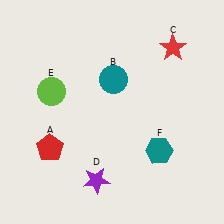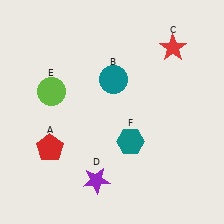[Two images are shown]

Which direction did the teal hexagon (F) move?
The teal hexagon (F) moved left.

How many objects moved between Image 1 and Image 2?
1 object moved between the two images.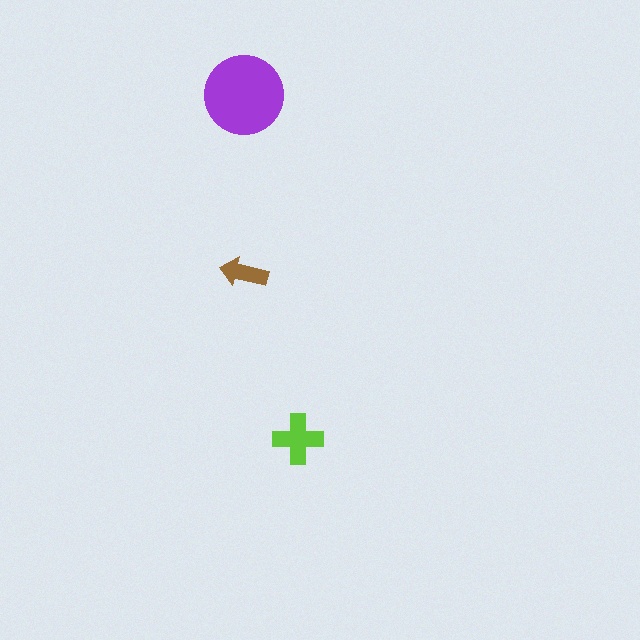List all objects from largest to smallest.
The purple circle, the lime cross, the brown arrow.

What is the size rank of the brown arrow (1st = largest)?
3rd.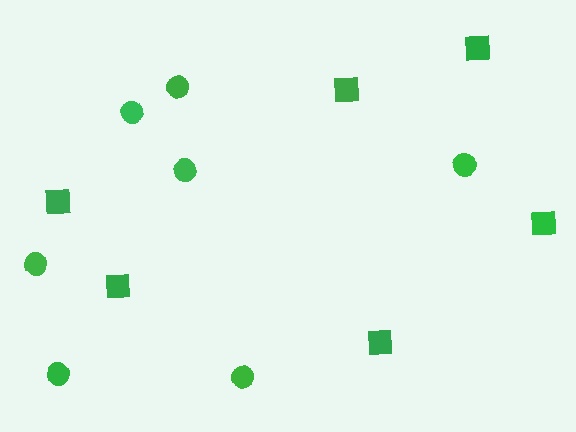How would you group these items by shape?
There are 2 groups: one group of circles (7) and one group of squares (6).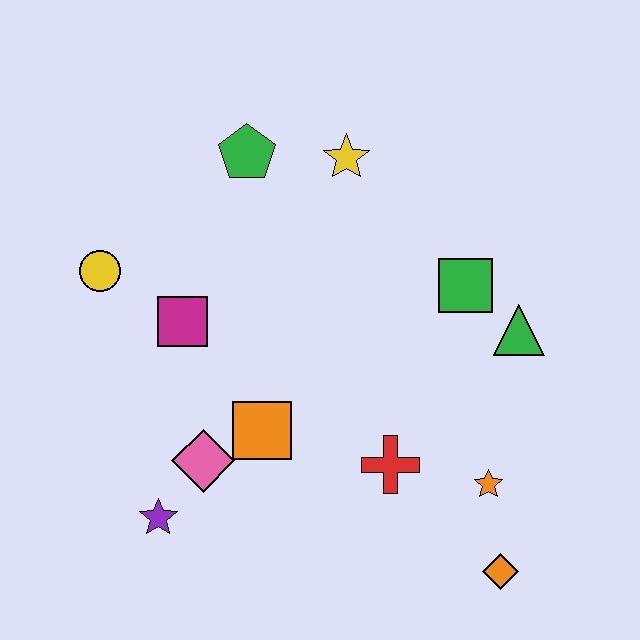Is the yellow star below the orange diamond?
No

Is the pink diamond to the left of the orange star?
Yes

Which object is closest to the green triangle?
The green square is closest to the green triangle.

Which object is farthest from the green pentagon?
The orange diamond is farthest from the green pentagon.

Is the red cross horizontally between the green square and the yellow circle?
Yes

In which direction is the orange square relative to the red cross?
The orange square is to the left of the red cross.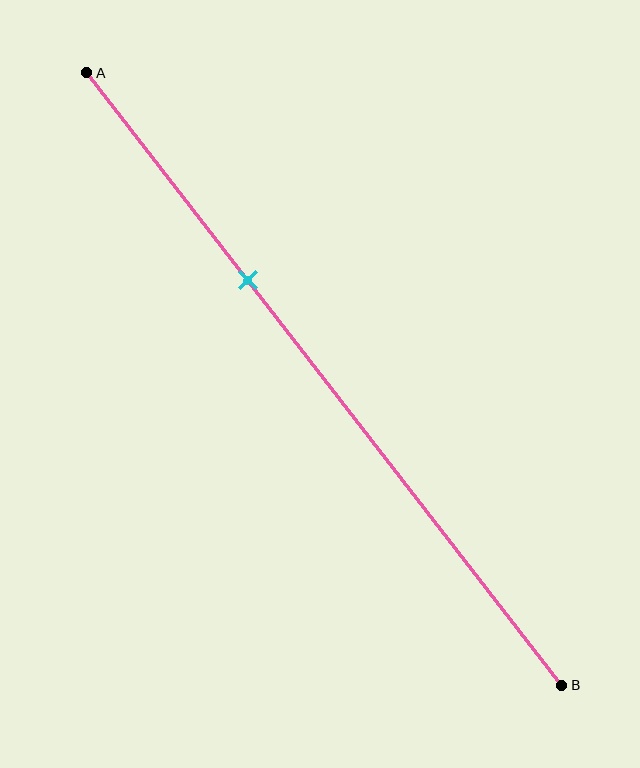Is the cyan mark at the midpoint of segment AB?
No, the mark is at about 35% from A, not at the 50% midpoint.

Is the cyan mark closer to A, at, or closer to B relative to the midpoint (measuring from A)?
The cyan mark is closer to point A than the midpoint of segment AB.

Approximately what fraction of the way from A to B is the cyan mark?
The cyan mark is approximately 35% of the way from A to B.